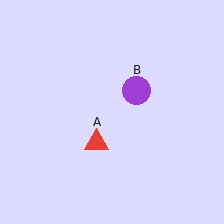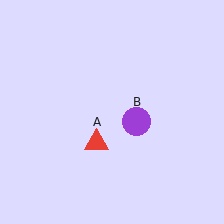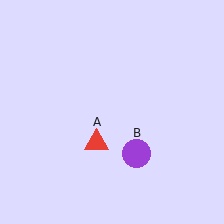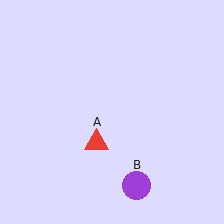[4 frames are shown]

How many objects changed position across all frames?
1 object changed position: purple circle (object B).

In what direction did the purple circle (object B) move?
The purple circle (object B) moved down.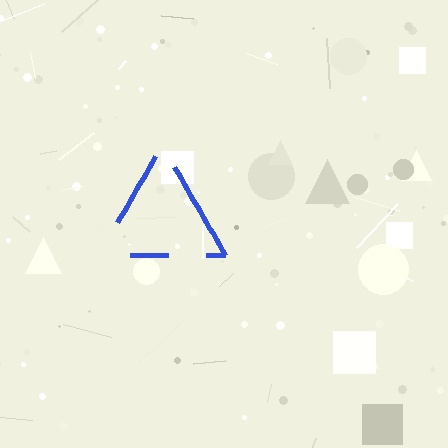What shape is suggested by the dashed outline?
The dashed outline suggests a triangle.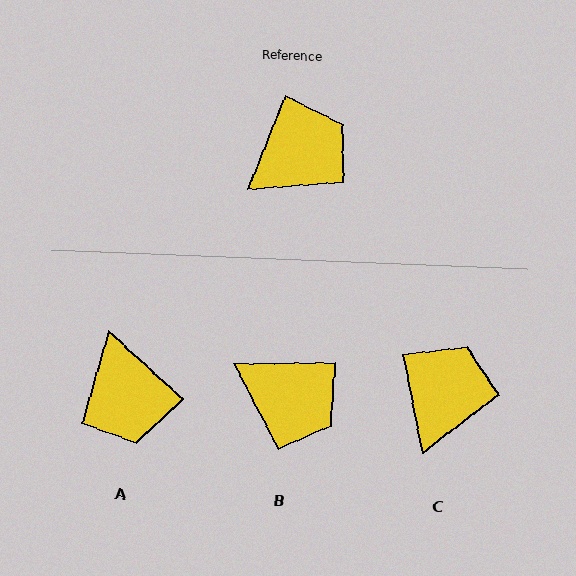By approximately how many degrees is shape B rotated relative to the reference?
Approximately 67 degrees clockwise.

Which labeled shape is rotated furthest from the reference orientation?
A, about 111 degrees away.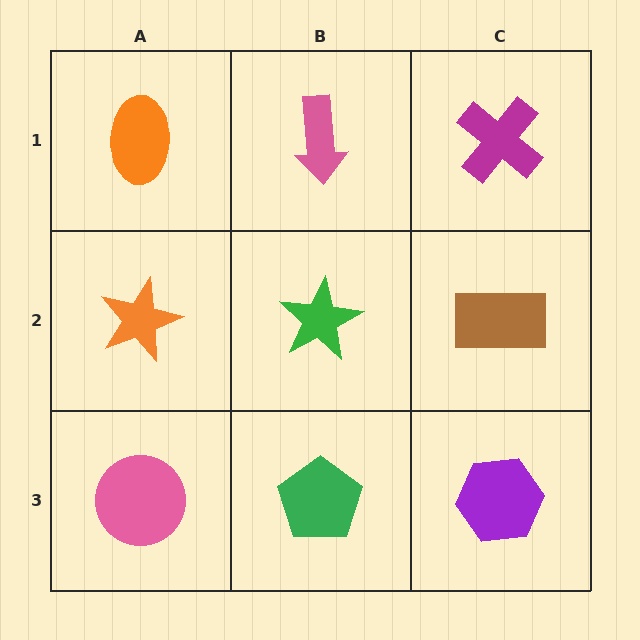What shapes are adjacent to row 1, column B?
A green star (row 2, column B), an orange ellipse (row 1, column A), a magenta cross (row 1, column C).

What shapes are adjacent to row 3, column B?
A green star (row 2, column B), a pink circle (row 3, column A), a purple hexagon (row 3, column C).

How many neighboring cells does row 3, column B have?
3.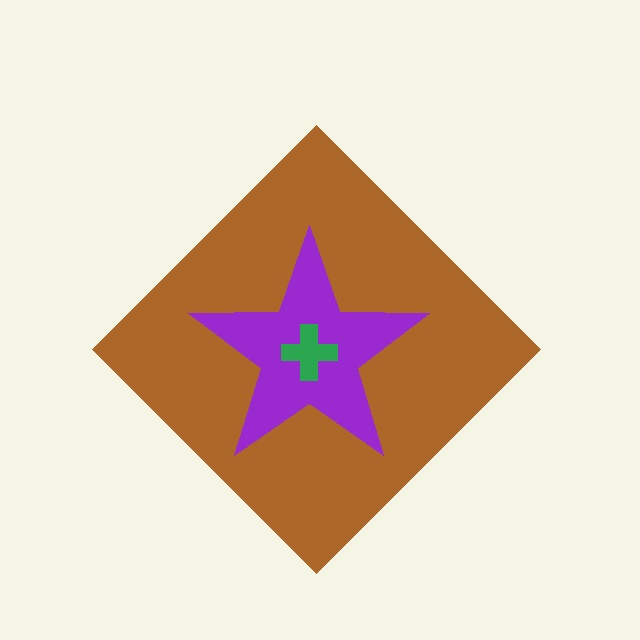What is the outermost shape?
The brown diamond.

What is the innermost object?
The green cross.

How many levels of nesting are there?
3.